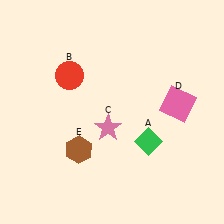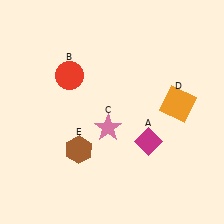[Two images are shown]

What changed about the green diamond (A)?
In Image 1, A is green. In Image 2, it changed to magenta.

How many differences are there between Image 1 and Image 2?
There are 2 differences between the two images.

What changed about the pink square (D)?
In Image 1, D is pink. In Image 2, it changed to orange.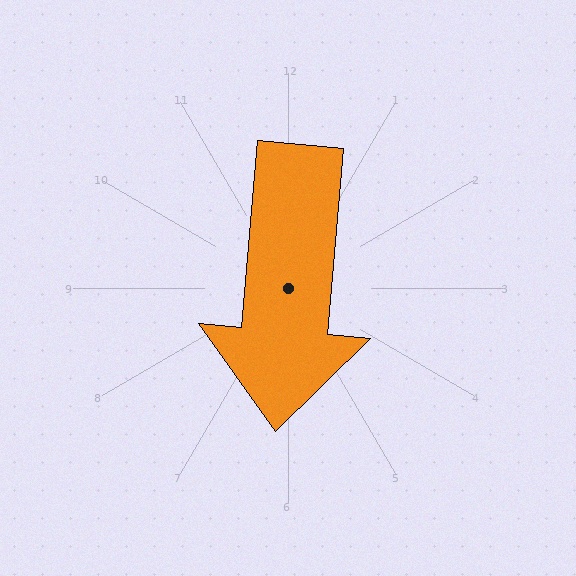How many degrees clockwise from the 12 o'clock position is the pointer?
Approximately 185 degrees.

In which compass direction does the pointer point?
South.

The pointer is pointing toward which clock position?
Roughly 6 o'clock.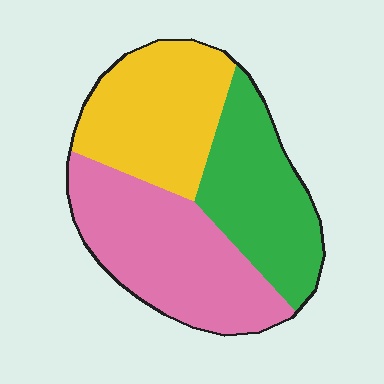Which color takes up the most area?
Pink, at roughly 40%.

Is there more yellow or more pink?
Pink.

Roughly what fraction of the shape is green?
Green covers 30% of the shape.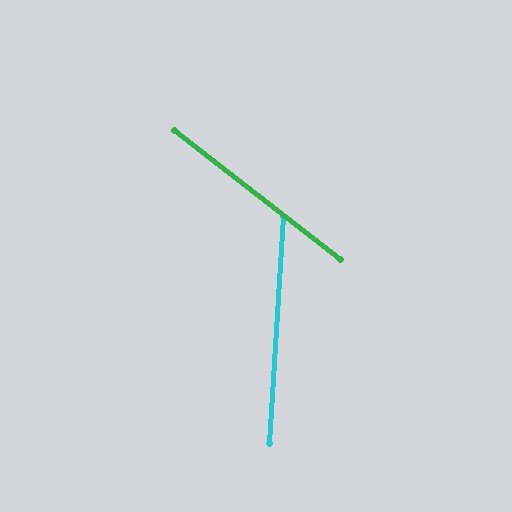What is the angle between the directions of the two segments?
Approximately 56 degrees.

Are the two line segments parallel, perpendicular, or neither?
Neither parallel nor perpendicular — they differ by about 56°.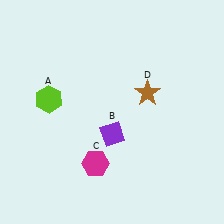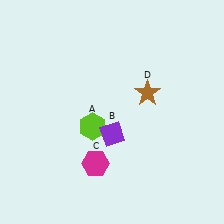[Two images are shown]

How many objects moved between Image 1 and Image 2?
1 object moved between the two images.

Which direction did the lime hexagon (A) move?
The lime hexagon (A) moved right.